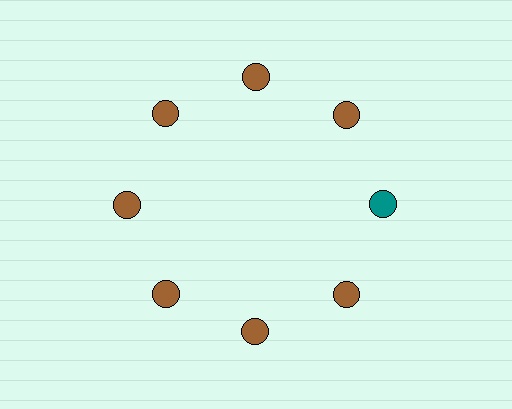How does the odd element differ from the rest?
It has a different color: teal instead of brown.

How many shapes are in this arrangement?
There are 8 shapes arranged in a ring pattern.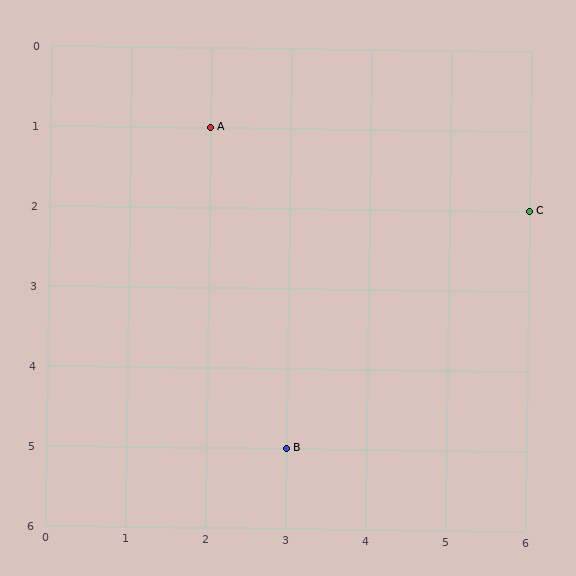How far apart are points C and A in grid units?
Points C and A are 4 columns and 1 row apart (about 4.1 grid units diagonally).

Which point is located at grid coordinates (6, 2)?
Point C is at (6, 2).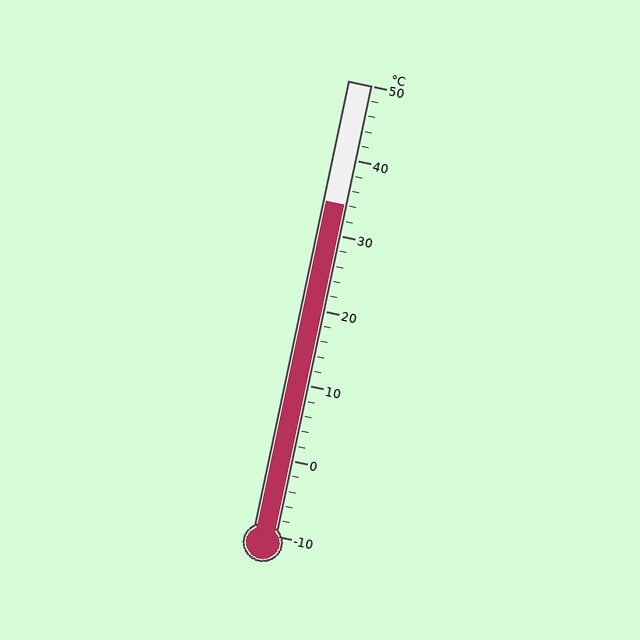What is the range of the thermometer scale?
The thermometer scale ranges from -10°C to 50°C.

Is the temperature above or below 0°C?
The temperature is above 0°C.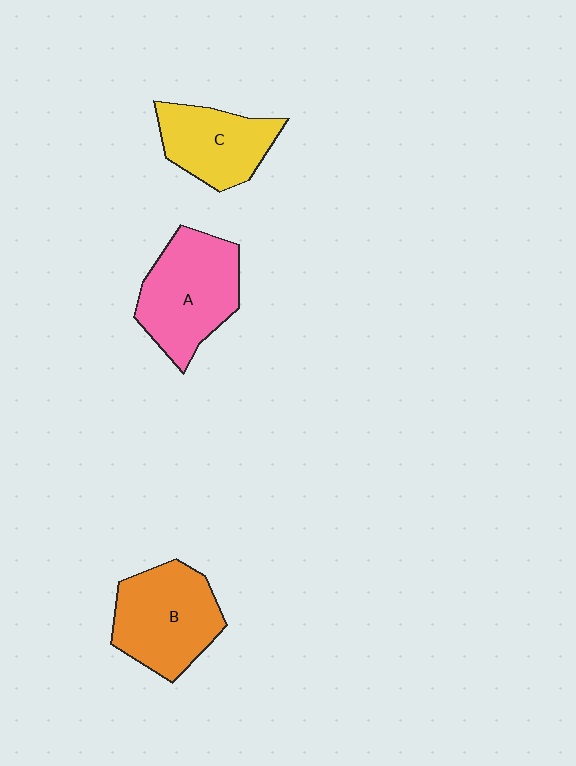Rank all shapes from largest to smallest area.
From largest to smallest: A (pink), B (orange), C (yellow).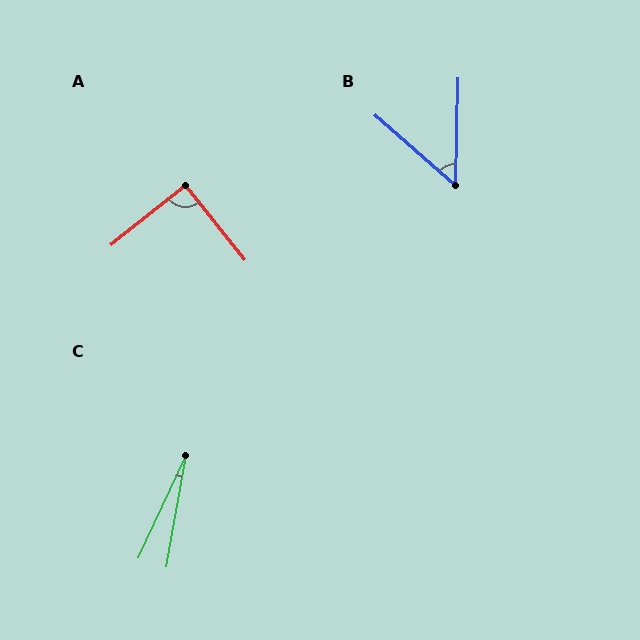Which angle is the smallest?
C, at approximately 15 degrees.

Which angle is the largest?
A, at approximately 90 degrees.